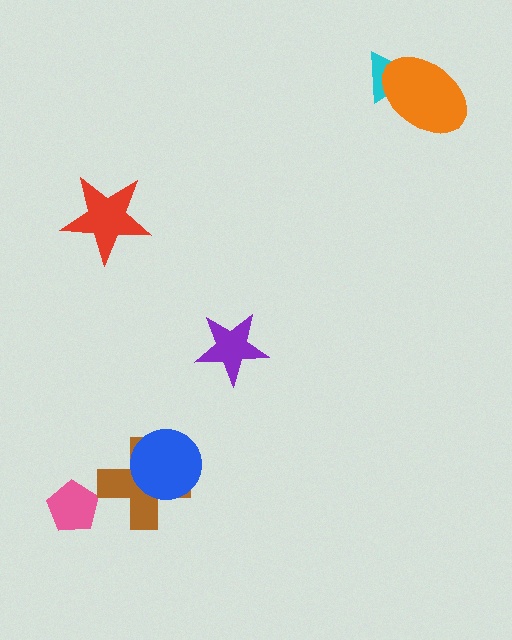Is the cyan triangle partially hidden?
Yes, it is partially covered by another shape.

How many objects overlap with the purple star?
0 objects overlap with the purple star.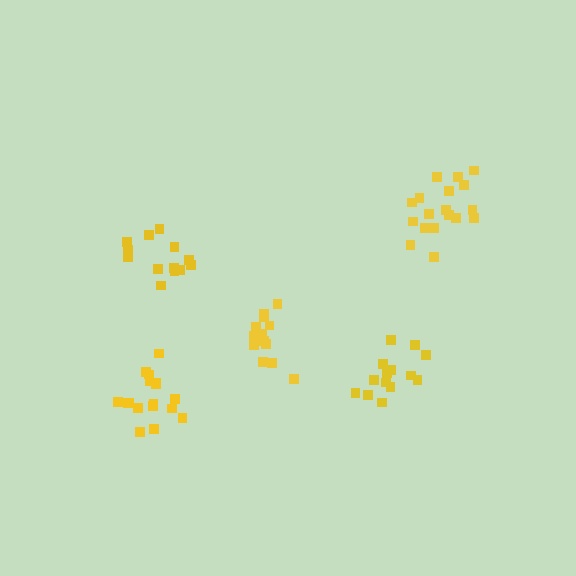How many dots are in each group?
Group 1: 18 dots, Group 2: 14 dots, Group 3: 13 dots, Group 4: 17 dots, Group 5: 13 dots (75 total).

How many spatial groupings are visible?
There are 5 spatial groupings.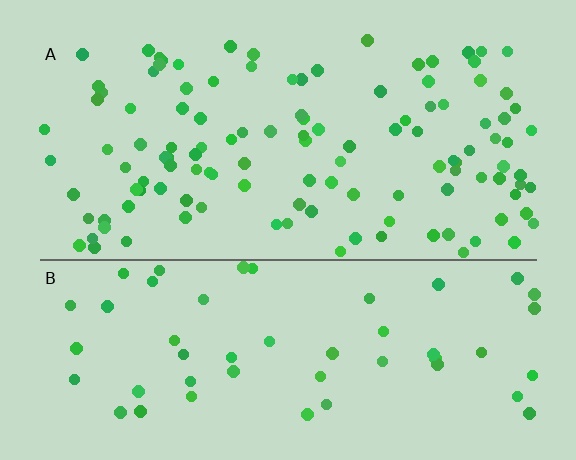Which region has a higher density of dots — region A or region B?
A (the top).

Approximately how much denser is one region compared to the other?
Approximately 2.3× — region A over region B.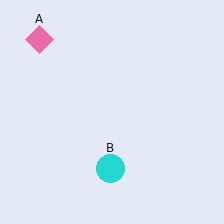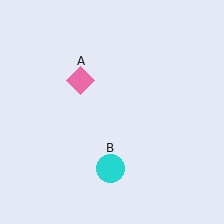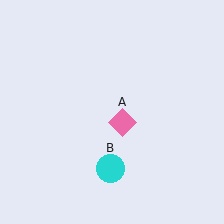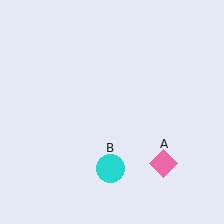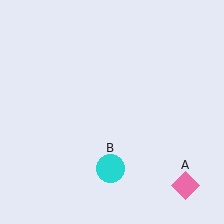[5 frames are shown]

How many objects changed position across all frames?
1 object changed position: pink diamond (object A).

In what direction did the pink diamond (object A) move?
The pink diamond (object A) moved down and to the right.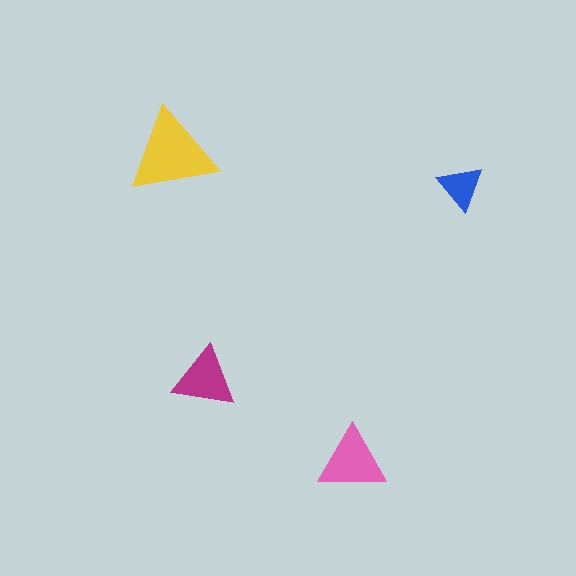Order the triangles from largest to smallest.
the yellow one, the pink one, the magenta one, the blue one.